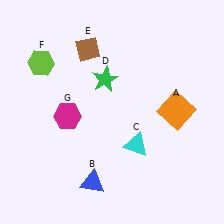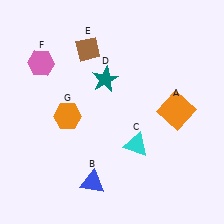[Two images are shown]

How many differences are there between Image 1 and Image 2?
There are 3 differences between the two images.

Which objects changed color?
D changed from green to teal. F changed from lime to pink. G changed from magenta to orange.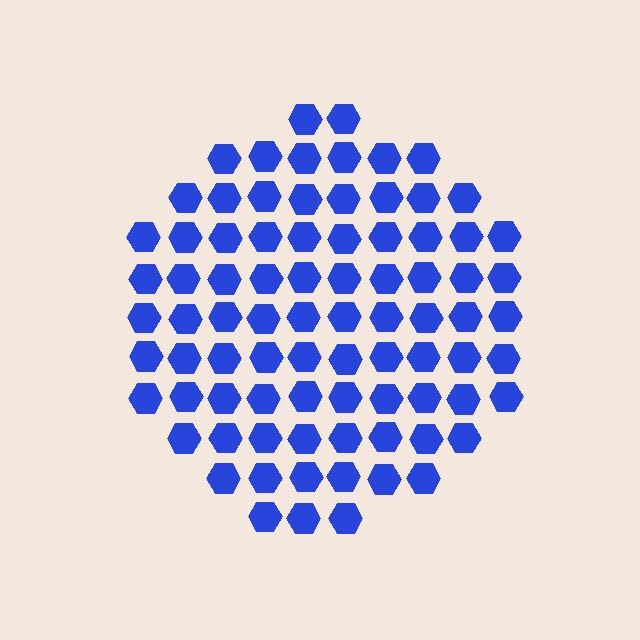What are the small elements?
The small elements are hexagons.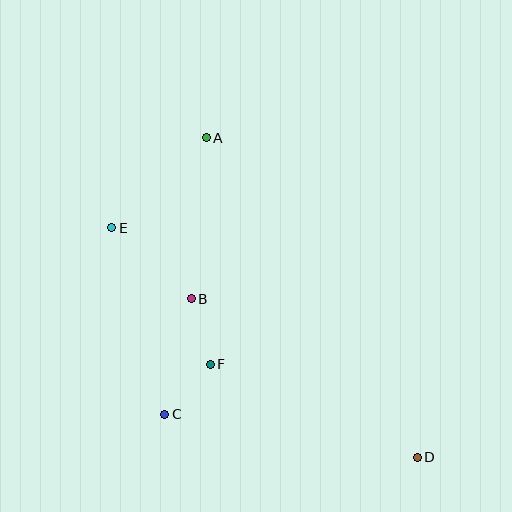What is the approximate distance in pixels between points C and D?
The distance between C and D is approximately 256 pixels.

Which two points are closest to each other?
Points C and F are closest to each other.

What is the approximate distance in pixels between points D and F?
The distance between D and F is approximately 227 pixels.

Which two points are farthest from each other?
Points A and D are farthest from each other.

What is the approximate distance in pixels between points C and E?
The distance between C and E is approximately 194 pixels.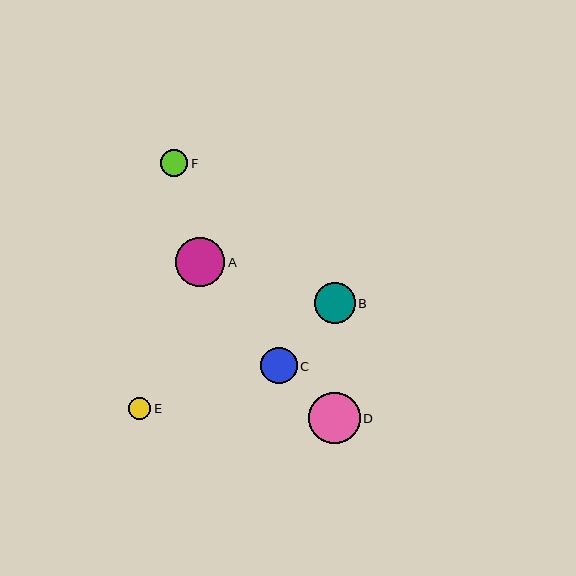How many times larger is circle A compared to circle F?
Circle A is approximately 1.8 times the size of circle F.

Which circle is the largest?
Circle D is the largest with a size of approximately 52 pixels.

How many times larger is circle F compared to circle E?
Circle F is approximately 1.2 times the size of circle E.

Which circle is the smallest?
Circle E is the smallest with a size of approximately 22 pixels.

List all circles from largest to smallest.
From largest to smallest: D, A, B, C, F, E.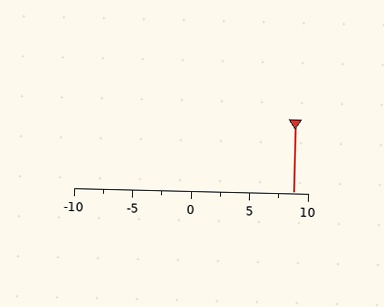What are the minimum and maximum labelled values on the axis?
The axis runs from -10 to 10.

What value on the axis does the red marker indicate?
The marker indicates approximately 8.8.